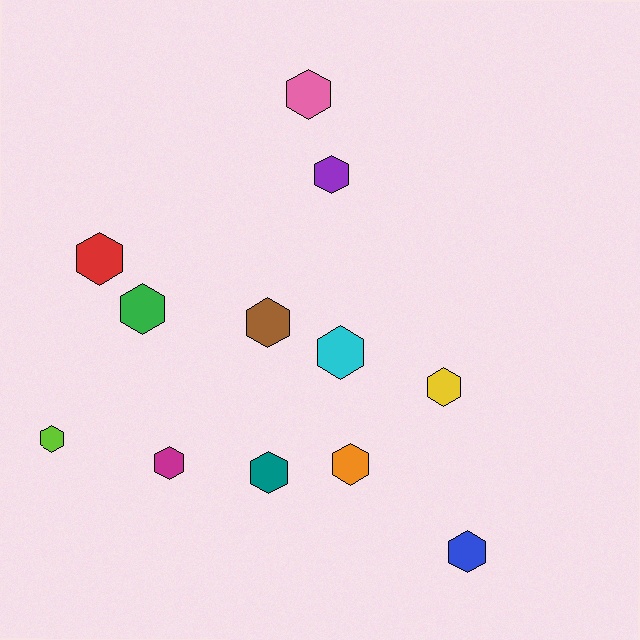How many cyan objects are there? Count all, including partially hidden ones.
There is 1 cyan object.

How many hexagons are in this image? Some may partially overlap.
There are 12 hexagons.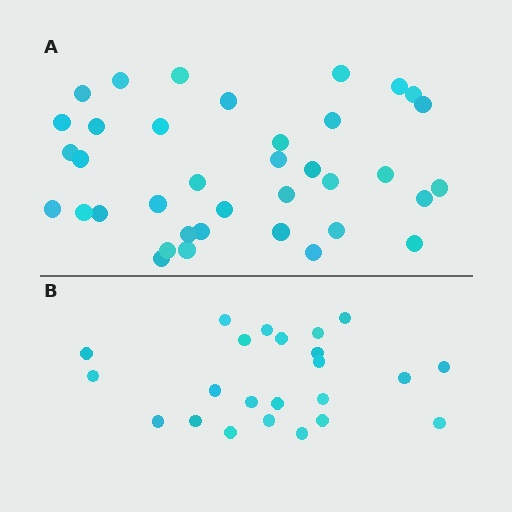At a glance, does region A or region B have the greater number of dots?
Region A (the top region) has more dots.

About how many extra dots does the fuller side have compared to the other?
Region A has approximately 15 more dots than region B.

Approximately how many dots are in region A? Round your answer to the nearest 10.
About 40 dots. (The exact count is 37, which rounds to 40.)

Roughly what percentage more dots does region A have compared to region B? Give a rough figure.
About 60% more.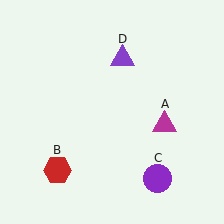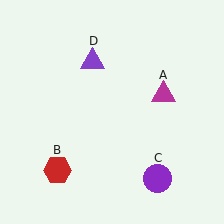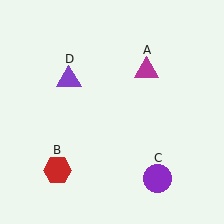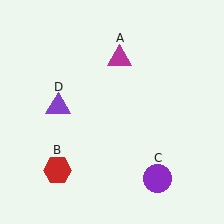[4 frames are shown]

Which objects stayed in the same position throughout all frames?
Red hexagon (object B) and purple circle (object C) remained stationary.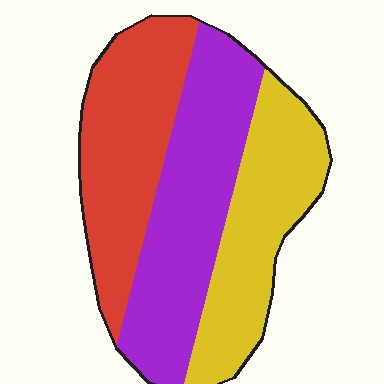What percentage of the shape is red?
Red takes up between a sixth and a third of the shape.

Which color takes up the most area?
Purple, at roughly 40%.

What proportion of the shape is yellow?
Yellow takes up between a sixth and a third of the shape.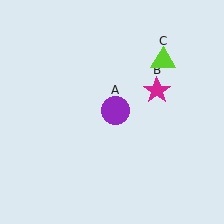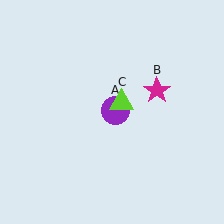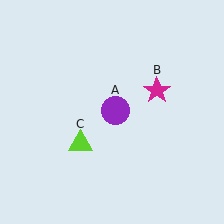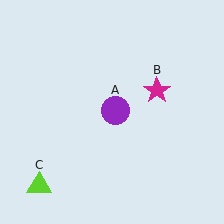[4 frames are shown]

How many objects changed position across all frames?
1 object changed position: lime triangle (object C).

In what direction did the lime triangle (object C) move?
The lime triangle (object C) moved down and to the left.